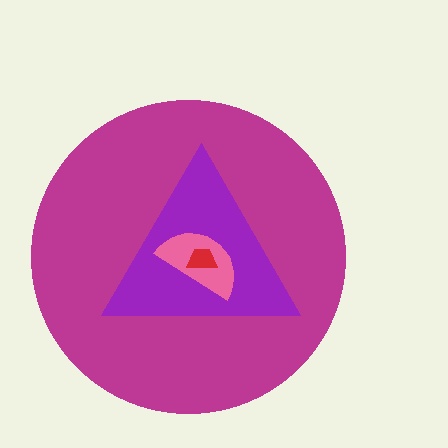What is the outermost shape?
The magenta circle.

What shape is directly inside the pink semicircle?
The red trapezoid.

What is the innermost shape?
The red trapezoid.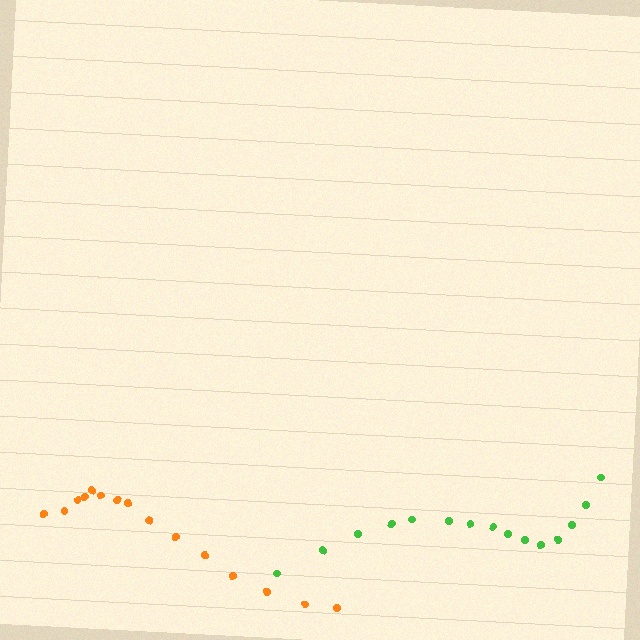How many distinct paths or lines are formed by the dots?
There are 2 distinct paths.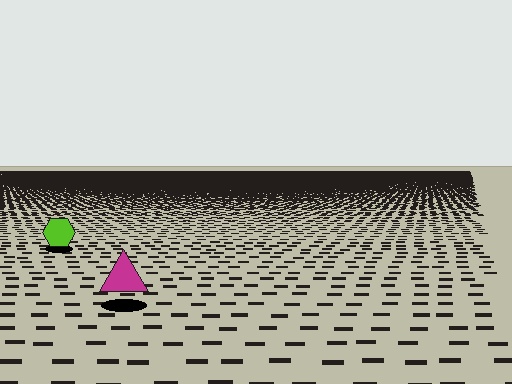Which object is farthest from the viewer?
The lime hexagon is farthest from the viewer. It appears smaller and the ground texture around it is denser.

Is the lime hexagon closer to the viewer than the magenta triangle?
No. The magenta triangle is closer — you can tell from the texture gradient: the ground texture is coarser near it.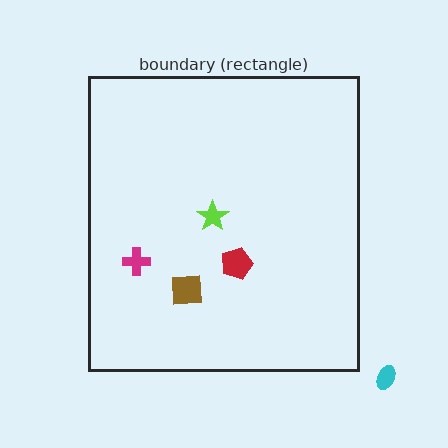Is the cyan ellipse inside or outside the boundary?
Outside.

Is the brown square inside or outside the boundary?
Inside.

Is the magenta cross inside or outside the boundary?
Inside.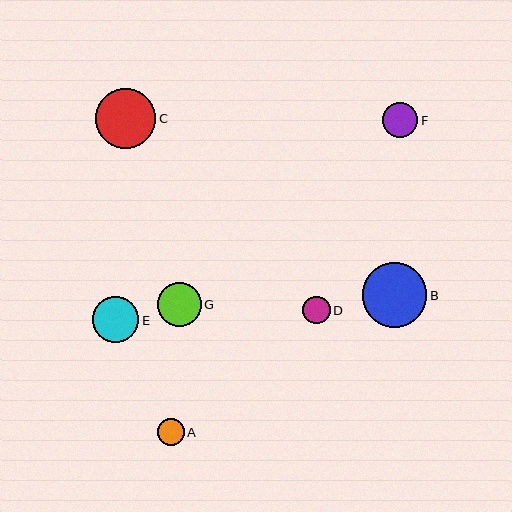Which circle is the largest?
Circle B is the largest with a size of approximately 65 pixels.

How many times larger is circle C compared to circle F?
Circle C is approximately 1.7 times the size of circle F.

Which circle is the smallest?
Circle A is the smallest with a size of approximately 27 pixels.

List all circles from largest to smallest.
From largest to smallest: B, C, E, G, F, D, A.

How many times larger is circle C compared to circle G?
Circle C is approximately 1.4 times the size of circle G.